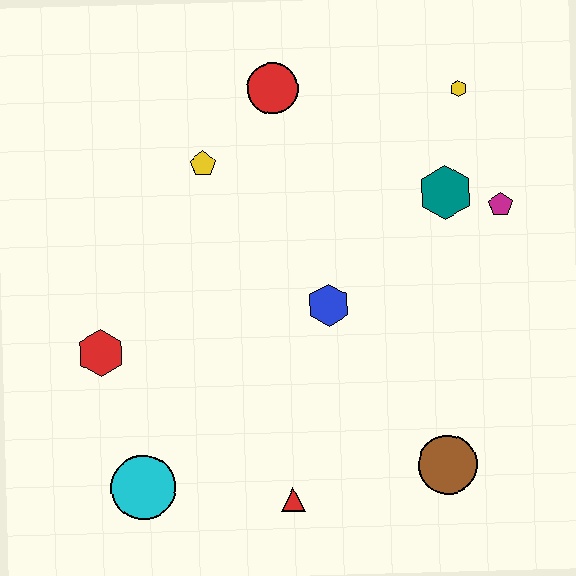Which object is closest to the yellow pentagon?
The red circle is closest to the yellow pentagon.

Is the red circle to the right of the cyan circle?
Yes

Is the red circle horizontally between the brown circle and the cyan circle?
Yes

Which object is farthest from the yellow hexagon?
The cyan circle is farthest from the yellow hexagon.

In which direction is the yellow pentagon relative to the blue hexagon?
The yellow pentagon is above the blue hexagon.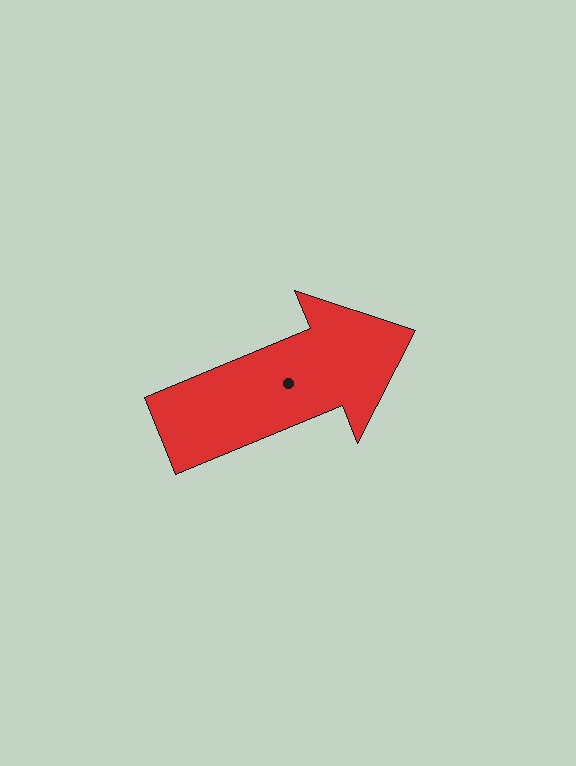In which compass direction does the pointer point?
East.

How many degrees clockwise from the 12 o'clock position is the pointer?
Approximately 68 degrees.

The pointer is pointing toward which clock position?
Roughly 2 o'clock.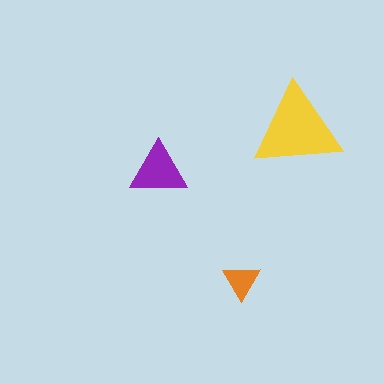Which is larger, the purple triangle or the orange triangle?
The purple one.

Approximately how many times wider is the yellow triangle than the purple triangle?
About 1.5 times wider.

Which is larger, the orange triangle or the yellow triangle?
The yellow one.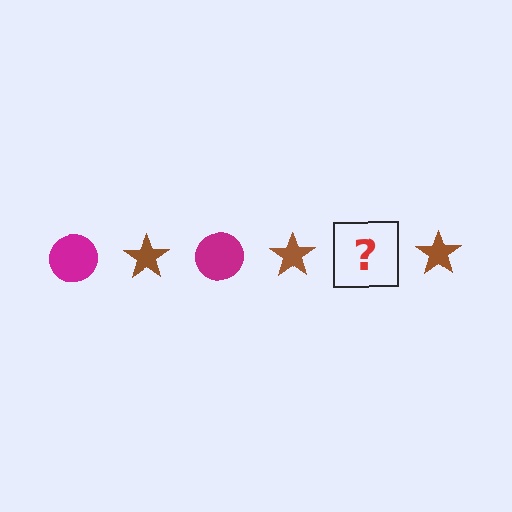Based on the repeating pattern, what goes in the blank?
The blank should be a magenta circle.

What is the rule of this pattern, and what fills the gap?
The rule is that the pattern alternates between magenta circle and brown star. The gap should be filled with a magenta circle.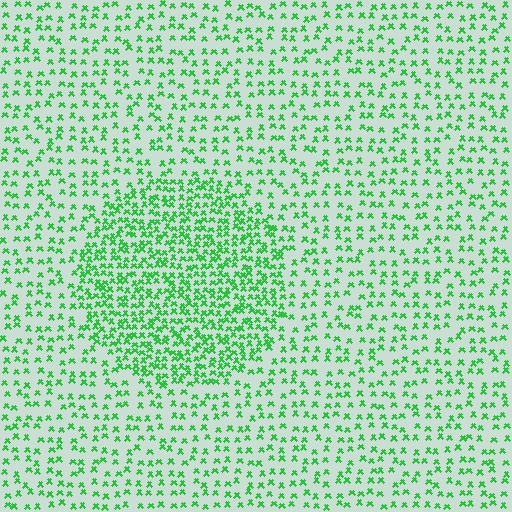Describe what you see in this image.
The image contains small green elements arranged at two different densities. A circle-shaped region is visible where the elements are more densely packed than the surrounding area.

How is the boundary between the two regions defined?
The boundary is defined by a change in element density (approximately 2.1x ratio). All elements are the same color, size, and shape.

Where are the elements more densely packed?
The elements are more densely packed inside the circle boundary.